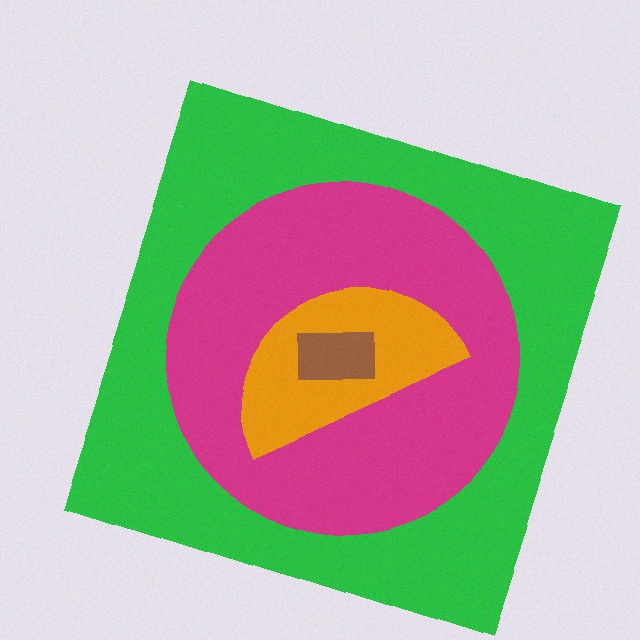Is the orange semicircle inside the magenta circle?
Yes.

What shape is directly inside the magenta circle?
The orange semicircle.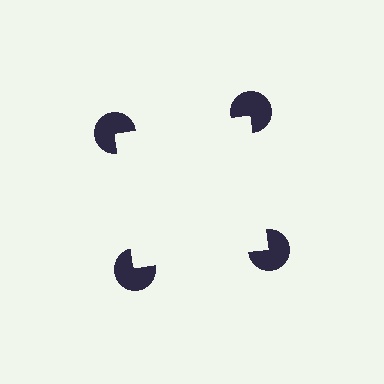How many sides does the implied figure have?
4 sides.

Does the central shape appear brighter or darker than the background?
It typically appears slightly brighter than the background, even though no actual brightness change is drawn.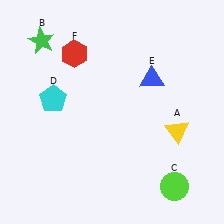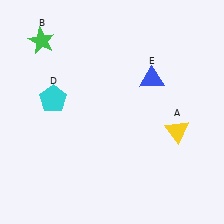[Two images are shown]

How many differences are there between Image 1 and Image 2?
There are 2 differences between the two images.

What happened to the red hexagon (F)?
The red hexagon (F) was removed in Image 2. It was in the top-left area of Image 1.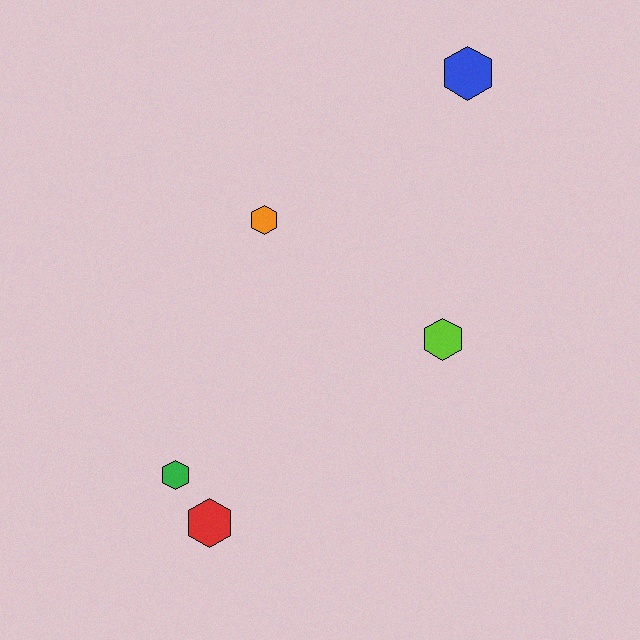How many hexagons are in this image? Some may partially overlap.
There are 5 hexagons.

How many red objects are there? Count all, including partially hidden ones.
There is 1 red object.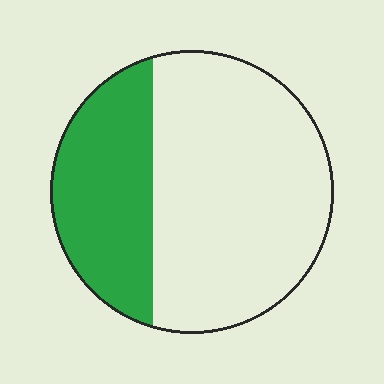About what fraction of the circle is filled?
About one third (1/3).